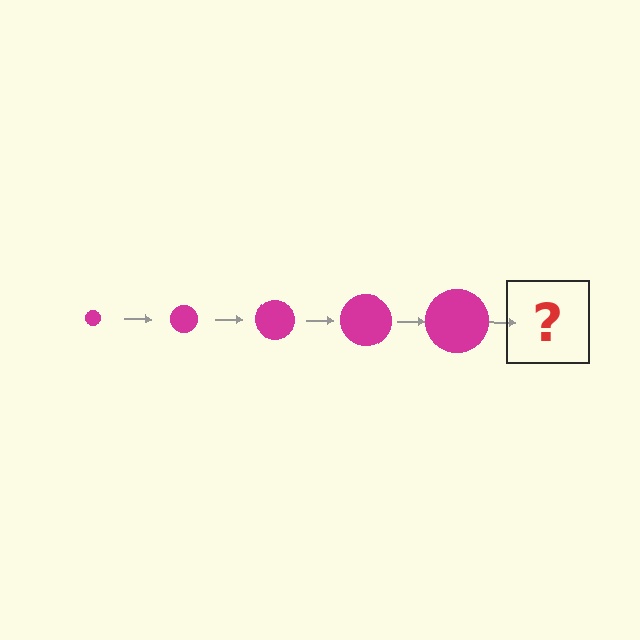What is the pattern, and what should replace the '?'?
The pattern is that the circle gets progressively larger each step. The '?' should be a magenta circle, larger than the previous one.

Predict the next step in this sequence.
The next step is a magenta circle, larger than the previous one.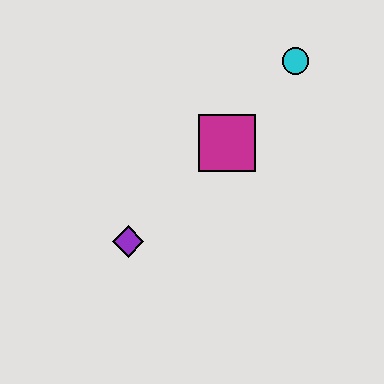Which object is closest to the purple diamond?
The magenta square is closest to the purple diamond.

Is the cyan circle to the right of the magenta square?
Yes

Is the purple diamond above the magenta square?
No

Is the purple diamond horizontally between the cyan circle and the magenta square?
No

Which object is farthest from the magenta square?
The purple diamond is farthest from the magenta square.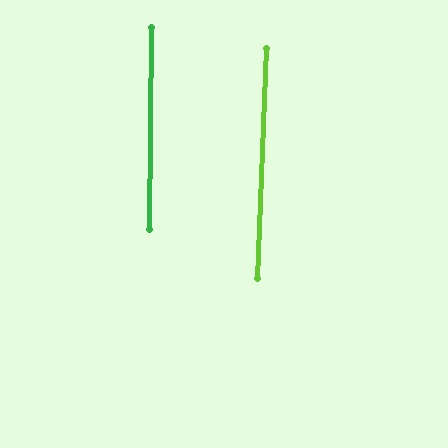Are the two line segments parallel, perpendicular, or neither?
Parallel — their directions differ by only 1.6°.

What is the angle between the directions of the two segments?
Approximately 2 degrees.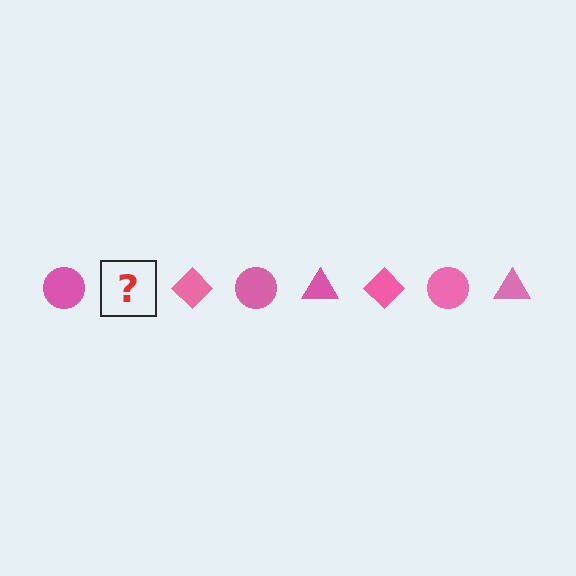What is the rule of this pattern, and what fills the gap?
The rule is that the pattern cycles through circle, triangle, diamond shapes in pink. The gap should be filled with a pink triangle.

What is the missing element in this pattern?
The missing element is a pink triangle.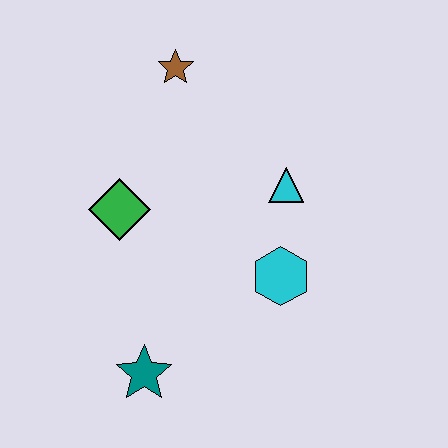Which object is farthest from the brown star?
The teal star is farthest from the brown star.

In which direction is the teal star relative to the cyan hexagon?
The teal star is to the left of the cyan hexagon.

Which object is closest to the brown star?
The green diamond is closest to the brown star.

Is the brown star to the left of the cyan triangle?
Yes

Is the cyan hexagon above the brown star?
No